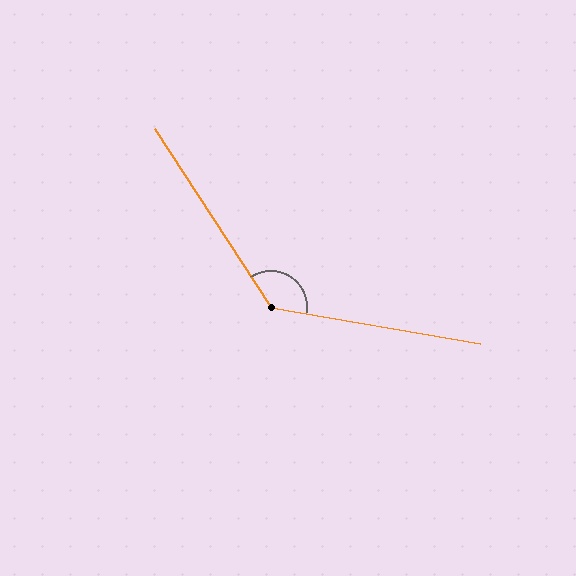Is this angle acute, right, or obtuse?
It is obtuse.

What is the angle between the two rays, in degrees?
Approximately 133 degrees.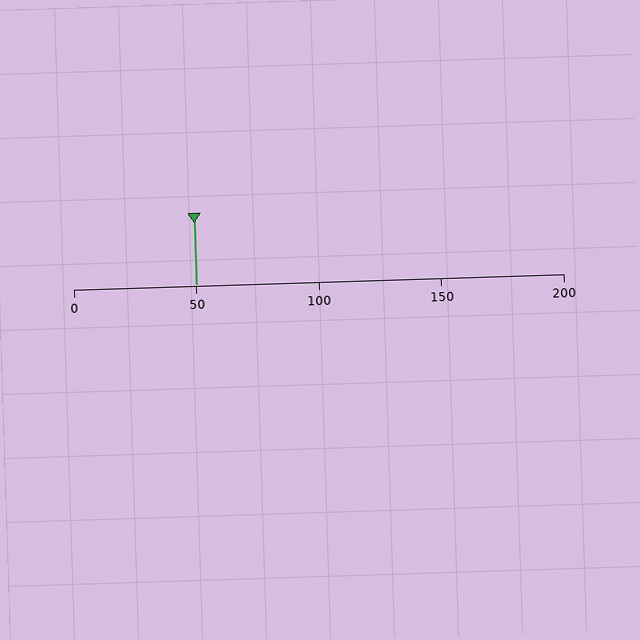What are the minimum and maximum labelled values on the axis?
The axis runs from 0 to 200.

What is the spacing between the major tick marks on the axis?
The major ticks are spaced 50 apart.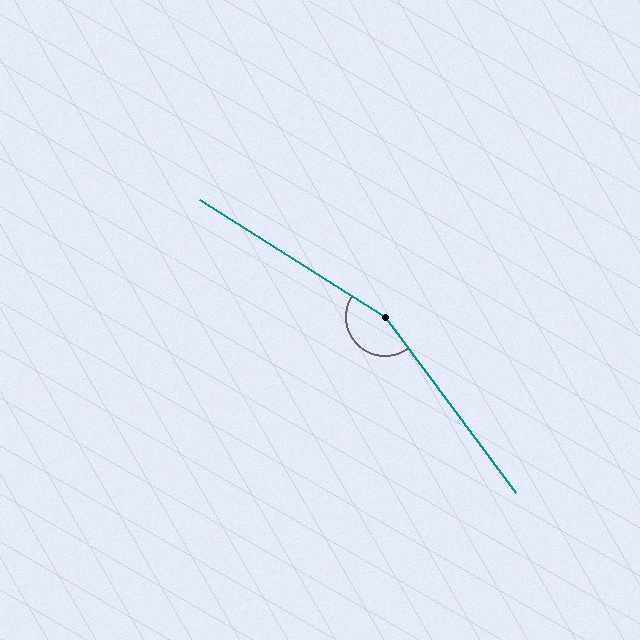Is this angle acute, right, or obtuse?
It is obtuse.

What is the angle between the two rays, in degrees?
Approximately 159 degrees.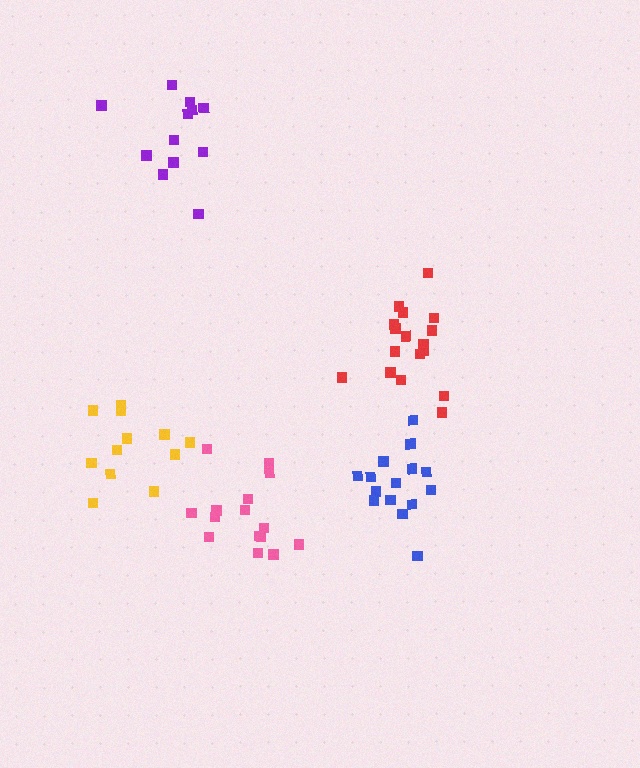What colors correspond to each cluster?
The clusters are colored: yellow, red, pink, blue, purple.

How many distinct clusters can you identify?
There are 5 distinct clusters.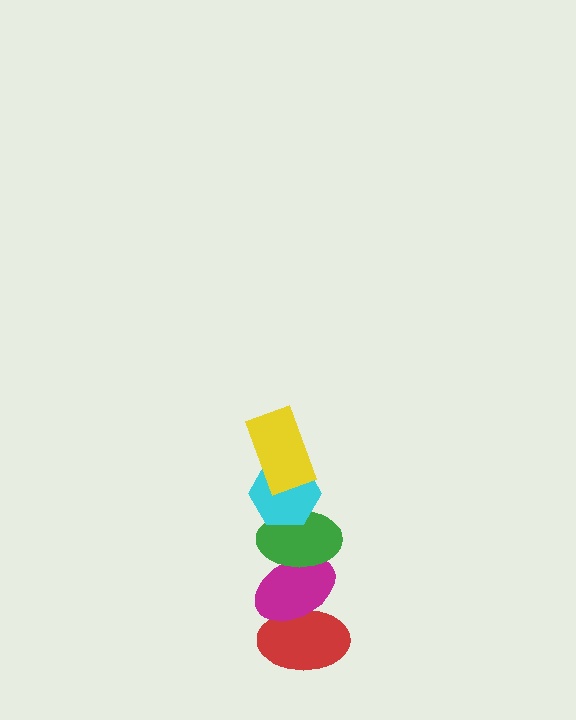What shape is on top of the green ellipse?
The cyan hexagon is on top of the green ellipse.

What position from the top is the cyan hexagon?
The cyan hexagon is 2nd from the top.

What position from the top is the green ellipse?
The green ellipse is 3rd from the top.